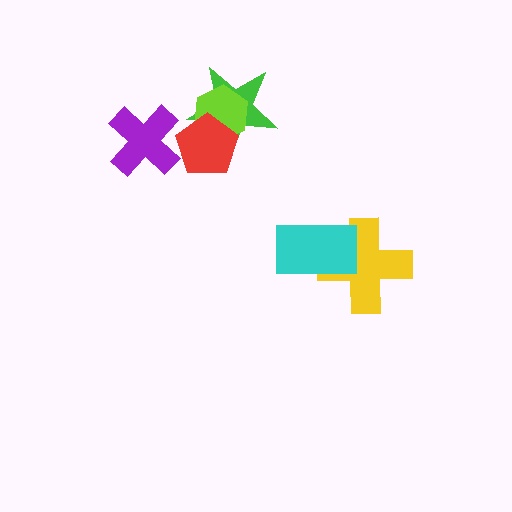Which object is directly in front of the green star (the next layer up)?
The lime hexagon is directly in front of the green star.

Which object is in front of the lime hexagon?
The red pentagon is in front of the lime hexagon.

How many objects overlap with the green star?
2 objects overlap with the green star.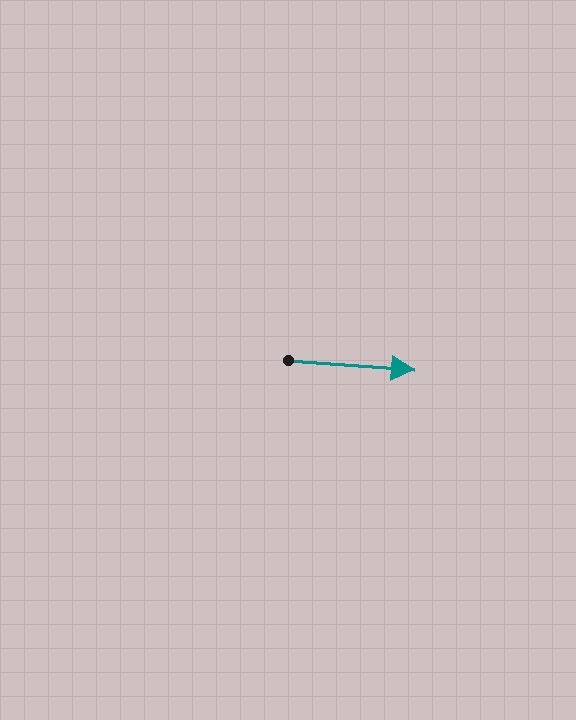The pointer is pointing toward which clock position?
Roughly 3 o'clock.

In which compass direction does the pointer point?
East.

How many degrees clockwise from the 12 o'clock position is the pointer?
Approximately 94 degrees.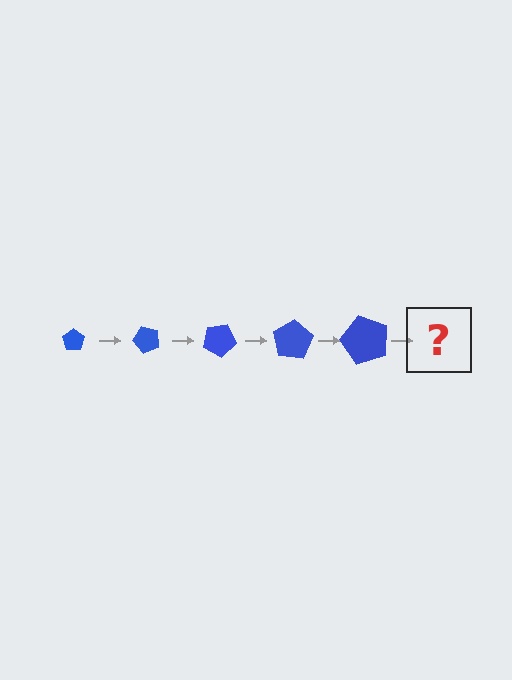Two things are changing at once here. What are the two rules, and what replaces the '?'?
The two rules are that the pentagon grows larger each step and it rotates 50 degrees each step. The '?' should be a pentagon, larger than the previous one and rotated 250 degrees from the start.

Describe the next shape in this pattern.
It should be a pentagon, larger than the previous one and rotated 250 degrees from the start.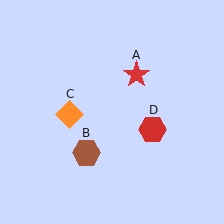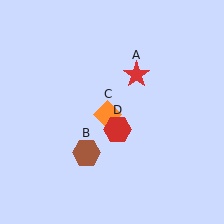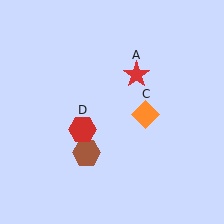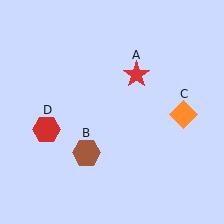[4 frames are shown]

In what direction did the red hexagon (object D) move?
The red hexagon (object D) moved left.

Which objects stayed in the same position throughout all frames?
Red star (object A) and brown hexagon (object B) remained stationary.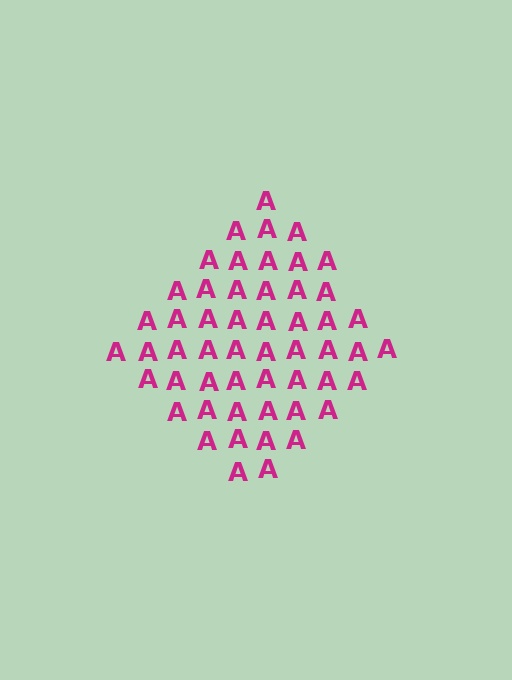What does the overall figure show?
The overall figure shows a diamond.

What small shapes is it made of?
It is made of small letter A's.